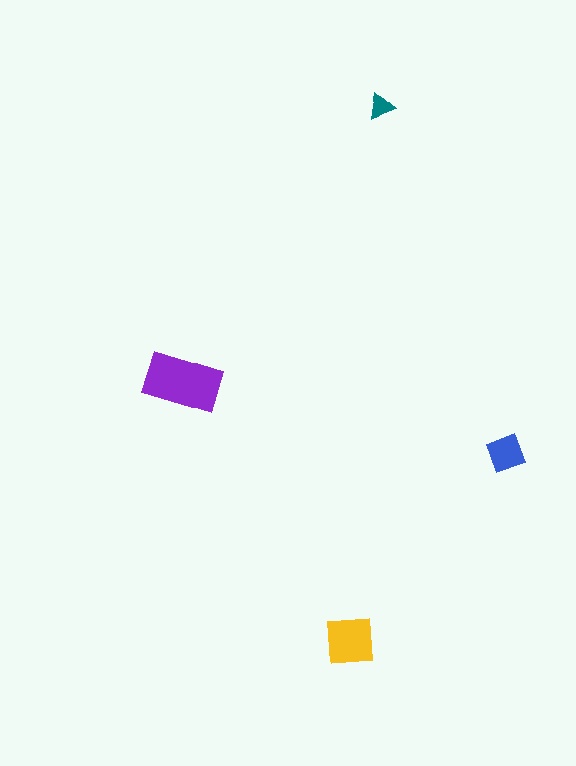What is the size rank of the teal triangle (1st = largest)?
4th.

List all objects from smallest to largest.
The teal triangle, the blue diamond, the yellow square, the purple rectangle.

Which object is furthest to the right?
The blue diamond is rightmost.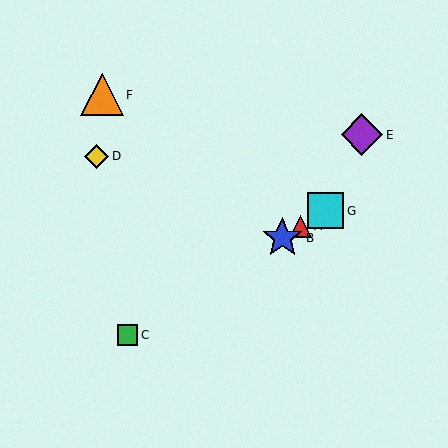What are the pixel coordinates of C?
Object C is at (128, 335).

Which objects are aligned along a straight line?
Objects A, B, C, G are aligned along a straight line.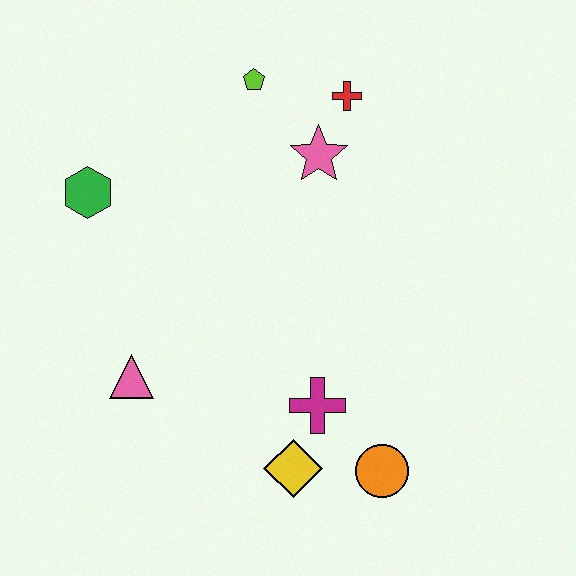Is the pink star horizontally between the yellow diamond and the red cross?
Yes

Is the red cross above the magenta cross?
Yes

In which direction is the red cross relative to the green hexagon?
The red cross is to the right of the green hexagon.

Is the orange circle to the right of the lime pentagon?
Yes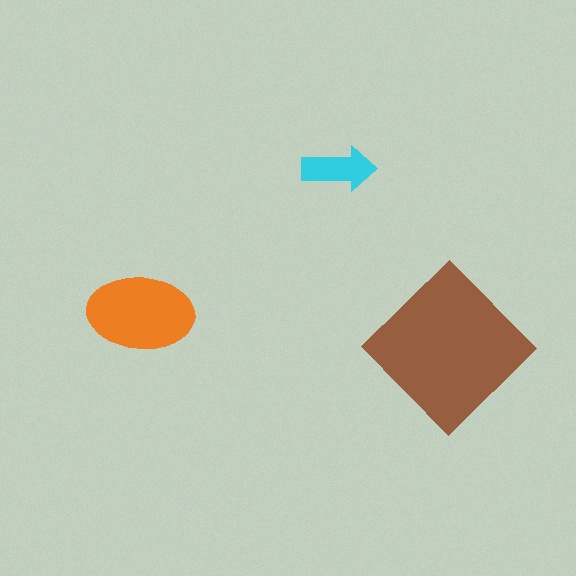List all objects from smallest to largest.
The cyan arrow, the orange ellipse, the brown diamond.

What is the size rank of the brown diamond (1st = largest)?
1st.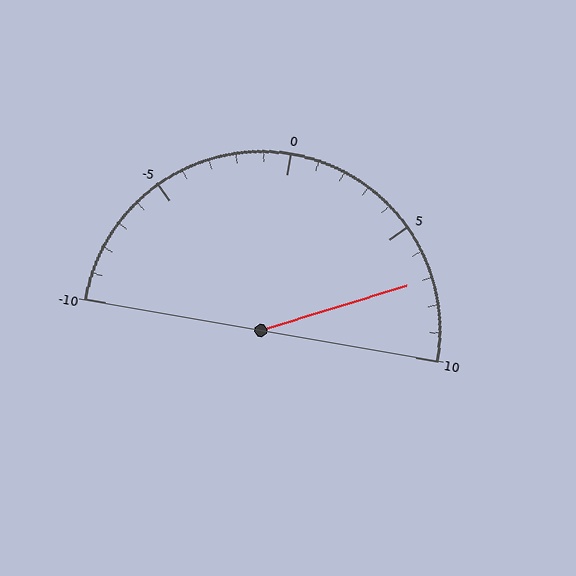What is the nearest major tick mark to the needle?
The nearest major tick mark is 5.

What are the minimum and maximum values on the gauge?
The gauge ranges from -10 to 10.